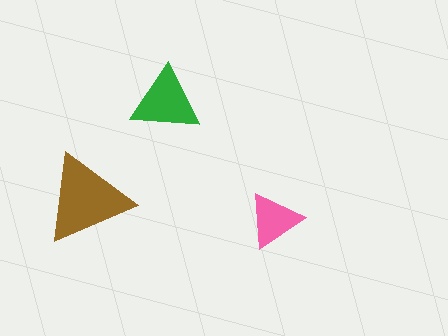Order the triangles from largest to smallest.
the brown one, the green one, the pink one.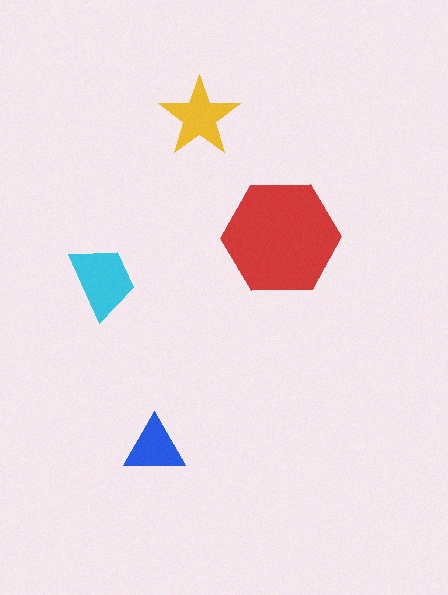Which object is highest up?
The yellow star is topmost.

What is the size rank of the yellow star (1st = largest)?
3rd.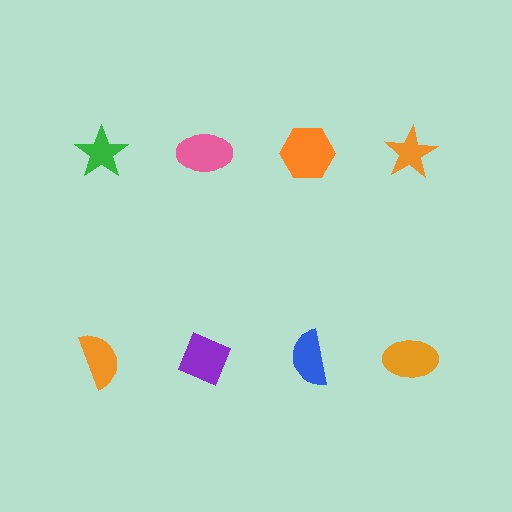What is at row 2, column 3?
A blue semicircle.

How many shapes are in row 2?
4 shapes.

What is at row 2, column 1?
An orange semicircle.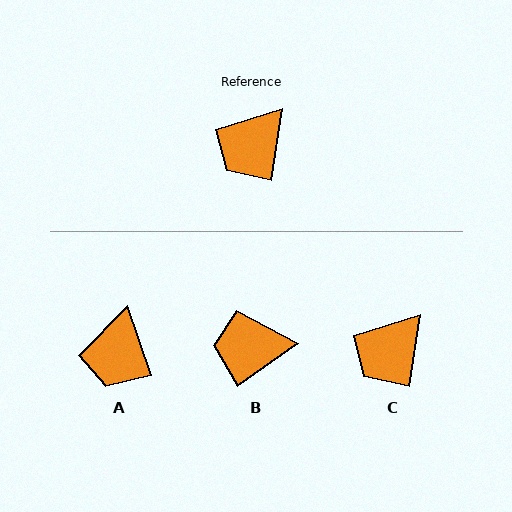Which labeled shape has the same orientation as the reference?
C.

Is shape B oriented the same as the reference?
No, it is off by about 46 degrees.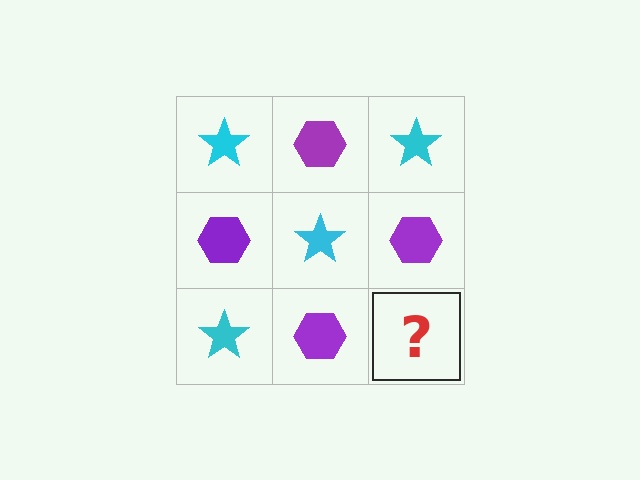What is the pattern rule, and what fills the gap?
The rule is that it alternates cyan star and purple hexagon in a checkerboard pattern. The gap should be filled with a cyan star.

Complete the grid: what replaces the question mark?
The question mark should be replaced with a cyan star.